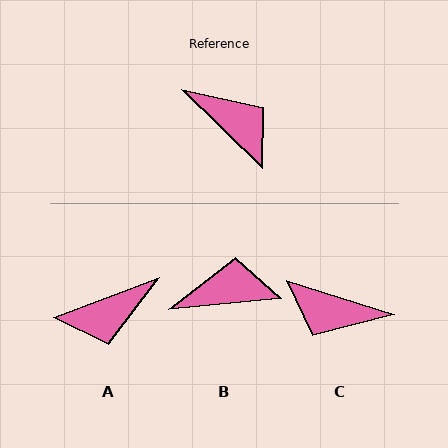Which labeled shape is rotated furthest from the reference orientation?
C, about 153 degrees away.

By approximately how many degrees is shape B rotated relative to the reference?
Approximately 50 degrees counter-clockwise.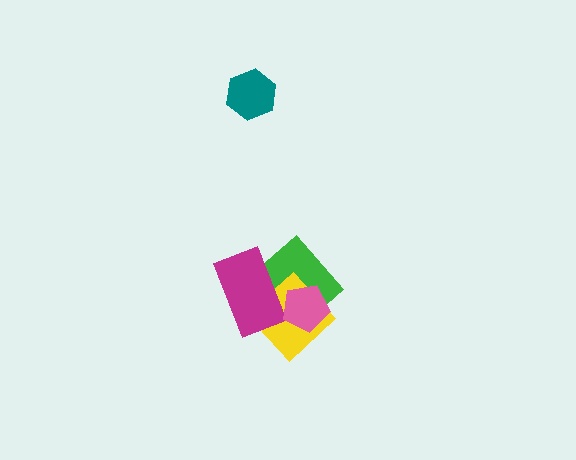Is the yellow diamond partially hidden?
Yes, it is partially covered by another shape.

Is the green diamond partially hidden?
Yes, it is partially covered by another shape.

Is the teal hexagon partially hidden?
No, no other shape covers it.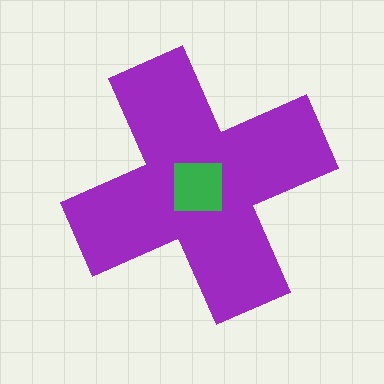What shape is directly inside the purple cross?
The green square.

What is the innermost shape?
The green square.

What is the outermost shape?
The purple cross.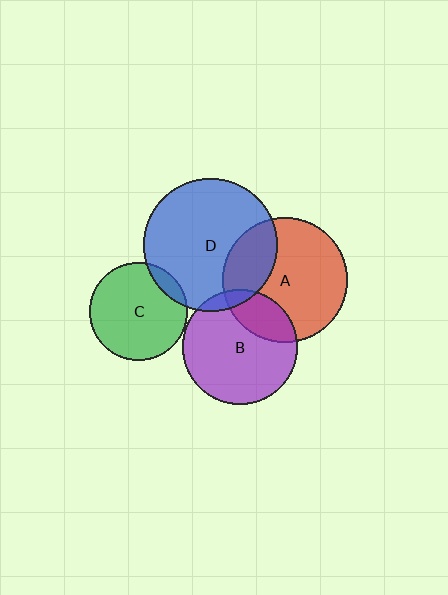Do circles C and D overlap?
Yes.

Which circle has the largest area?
Circle D (blue).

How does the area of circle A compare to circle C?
Approximately 1.7 times.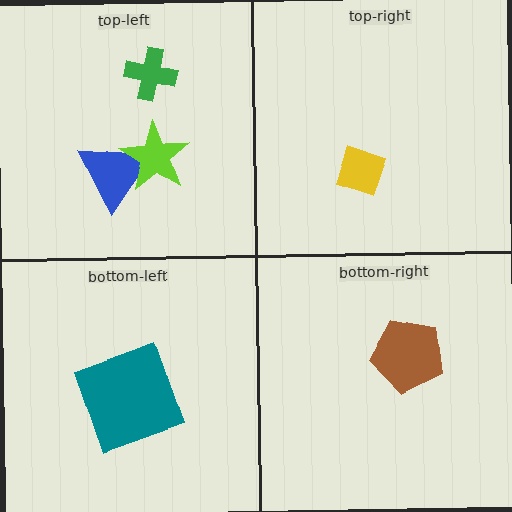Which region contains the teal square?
The bottom-left region.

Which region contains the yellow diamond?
The top-right region.